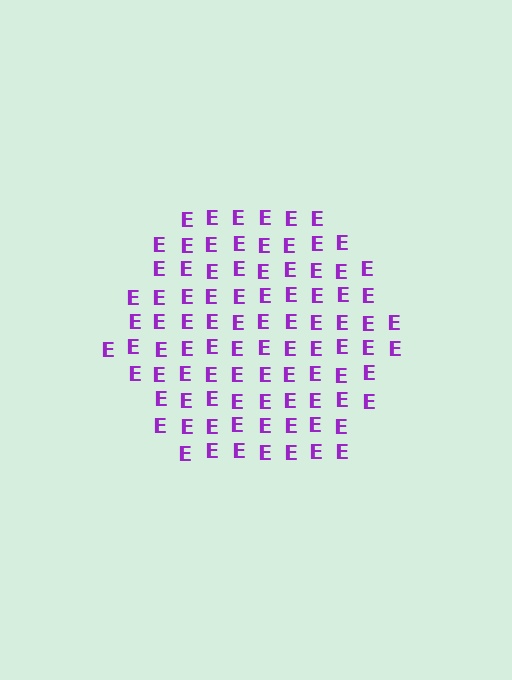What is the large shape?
The large shape is a hexagon.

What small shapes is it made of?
It is made of small letter E's.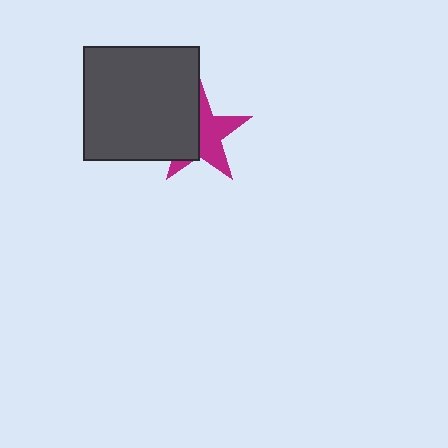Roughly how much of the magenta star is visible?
About half of it is visible (roughly 55%).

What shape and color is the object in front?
The object in front is a dark gray rectangle.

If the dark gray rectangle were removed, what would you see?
You would see the complete magenta star.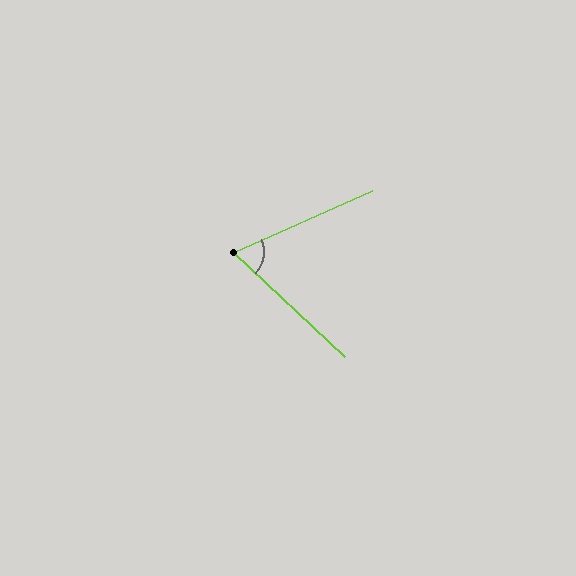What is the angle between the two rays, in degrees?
Approximately 67 degrees.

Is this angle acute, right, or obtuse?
It is acute.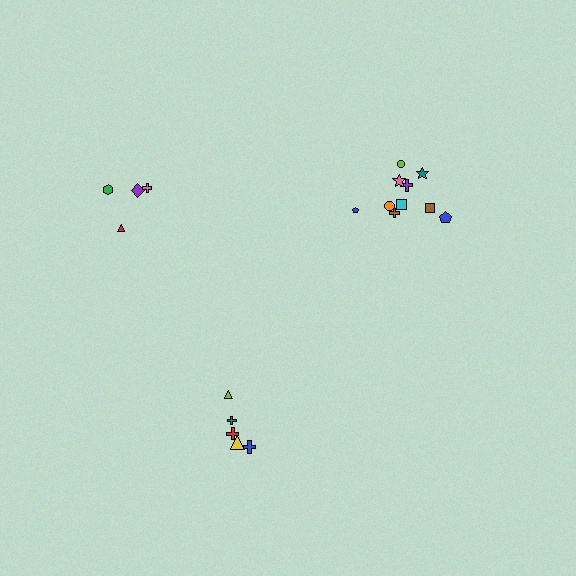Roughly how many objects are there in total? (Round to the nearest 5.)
Roughly 20 objects in total.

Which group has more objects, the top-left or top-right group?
The top-right group.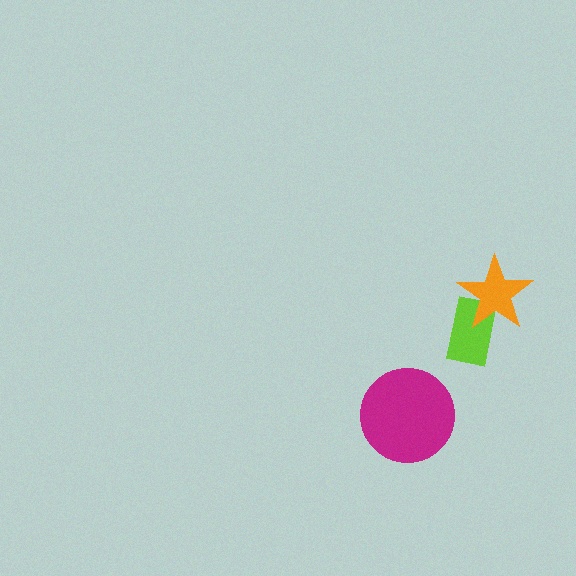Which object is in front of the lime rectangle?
The orange star is in front of the lime rectangle.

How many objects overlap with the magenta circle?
0 objects overlap with the magenta circle.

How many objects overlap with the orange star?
1 object overlaps with the orange star.